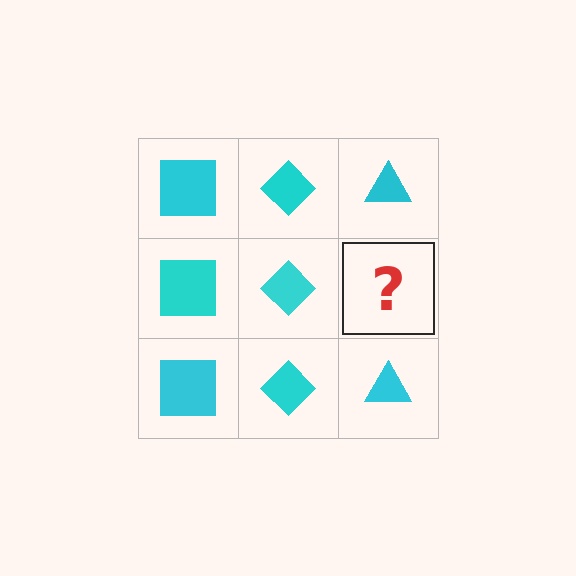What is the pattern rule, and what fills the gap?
The rule is that each column has a consistent shape. The gap should be filled with a cyan triangle.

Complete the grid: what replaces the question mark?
The question mark should be replaced with a cyan triangle.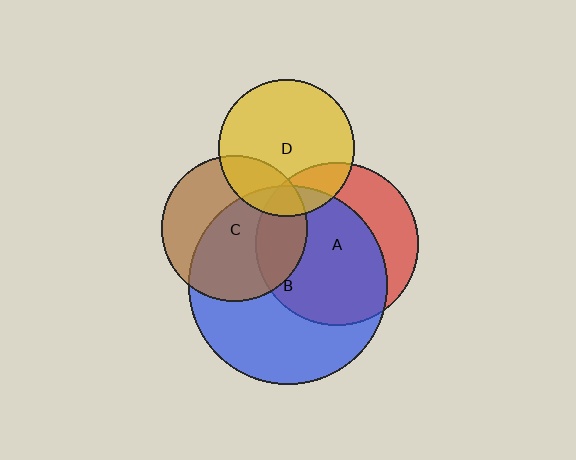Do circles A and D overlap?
Yes.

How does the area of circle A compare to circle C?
Approximately 1.3 times.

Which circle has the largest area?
Circle B (blue).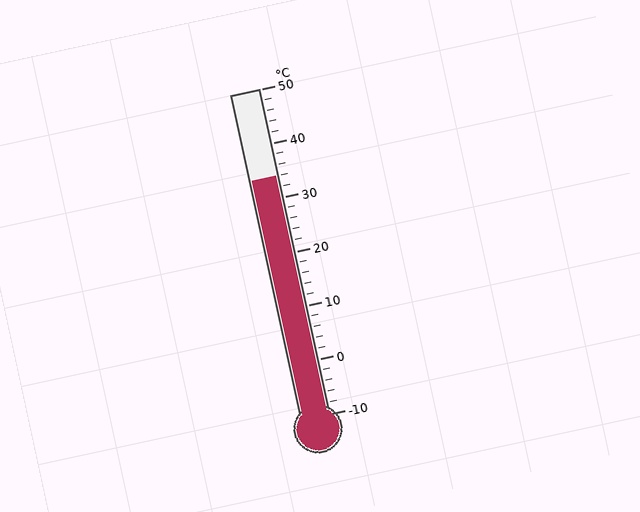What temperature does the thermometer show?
The thermometer shows approximately 34°C.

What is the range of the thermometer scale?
The thermometer scale ranges from -10°C to 50°C.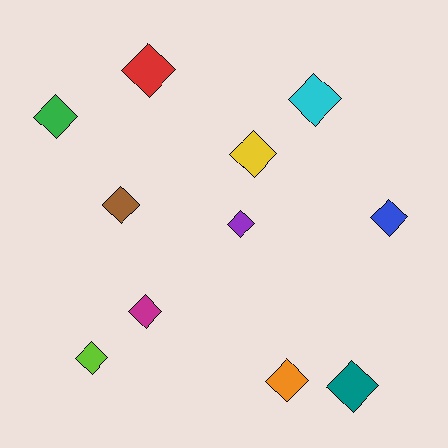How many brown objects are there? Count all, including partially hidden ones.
There is 1 brown object.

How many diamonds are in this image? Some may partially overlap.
There are 11 diamonds.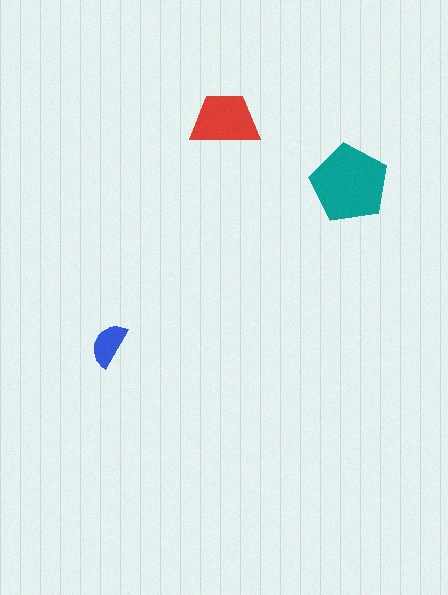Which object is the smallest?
The blue semicircle.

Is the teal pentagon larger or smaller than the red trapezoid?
Larger.